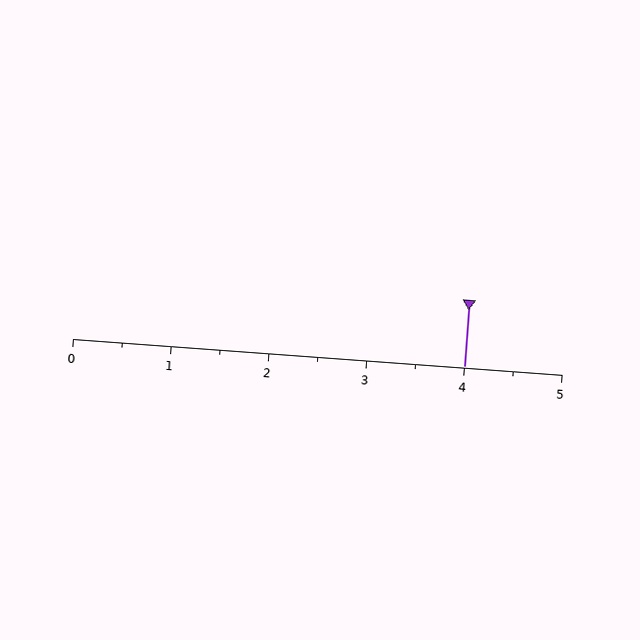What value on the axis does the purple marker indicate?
The marker indicates approximately 4.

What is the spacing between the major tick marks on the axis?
The major ticks are spaced 1 apart.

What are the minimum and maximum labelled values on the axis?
The axis runs from 0 to 5.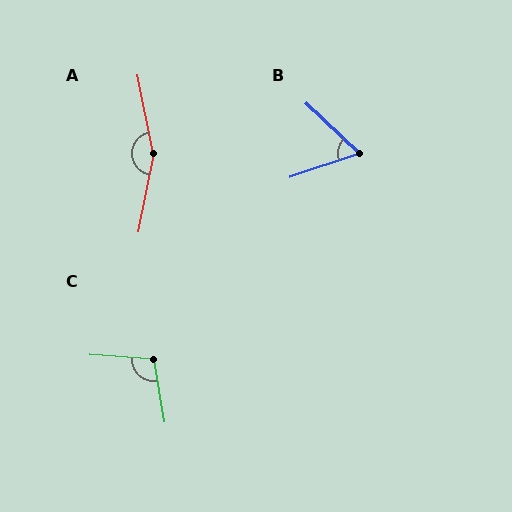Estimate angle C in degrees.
Approximately 103 degrees.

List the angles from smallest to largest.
B (62°), C (103°), A (158°).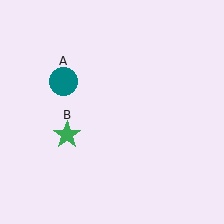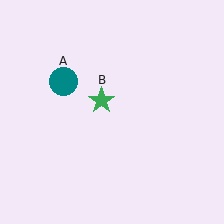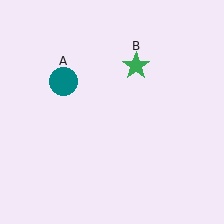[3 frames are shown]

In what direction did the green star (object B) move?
The green star (object B) moved up and to the right.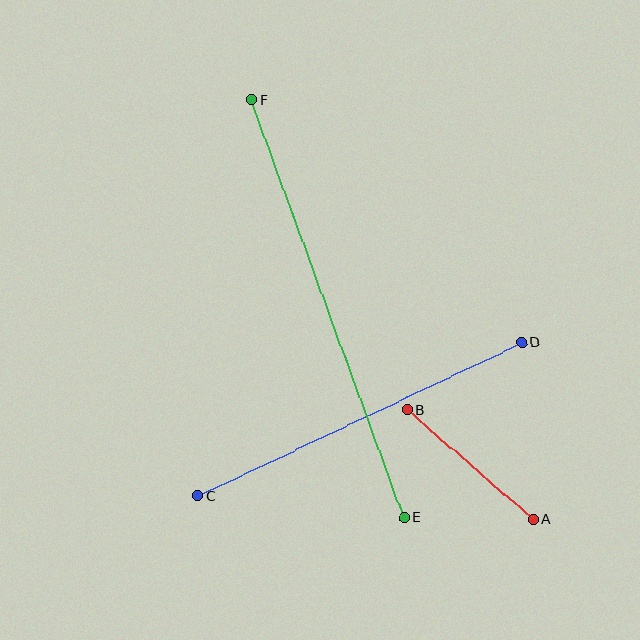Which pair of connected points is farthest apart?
Points E and F are farthest apart.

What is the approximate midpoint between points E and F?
The midpoint is at approximately (328, 309) pixels.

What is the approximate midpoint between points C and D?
The midpoint is at approximately (360, 419) pixels.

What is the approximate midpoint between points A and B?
The midpoint is at approximately (470, 465) pixels.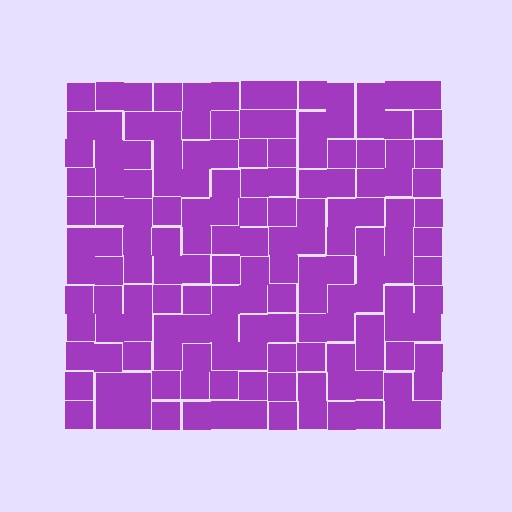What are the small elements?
The small elements are squares.